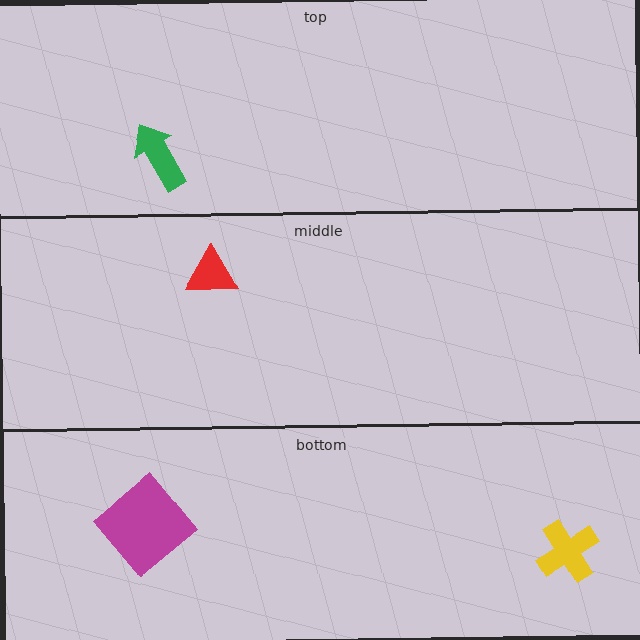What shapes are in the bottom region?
The magenta diamond, the yellow cross.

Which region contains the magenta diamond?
The bottom region.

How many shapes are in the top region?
1.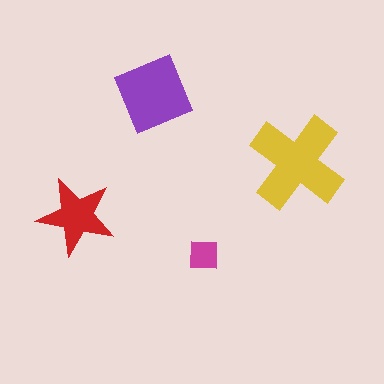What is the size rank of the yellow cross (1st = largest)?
1st.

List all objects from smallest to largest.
The magenta square, the red star, the purple diamond, the yellow cross.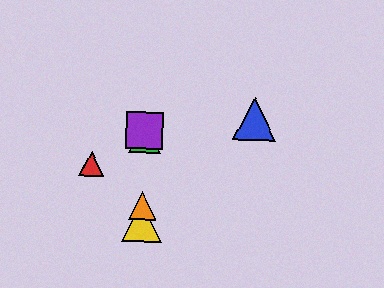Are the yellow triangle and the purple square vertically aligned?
Yes, both are at x≈142.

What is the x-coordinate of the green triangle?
The green triangle is at x≈144.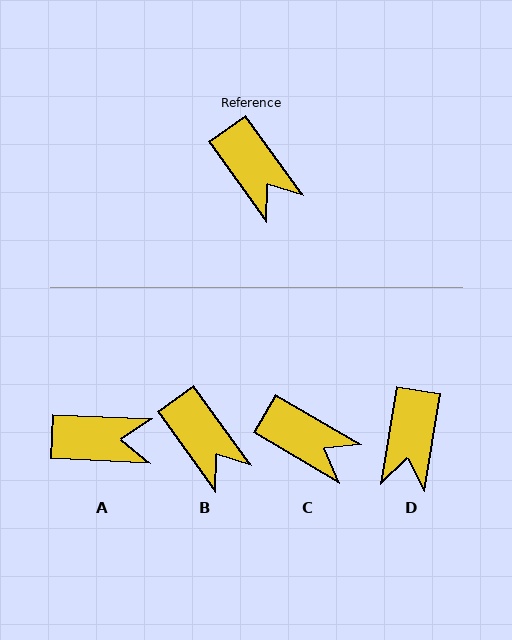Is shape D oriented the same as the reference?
No, it is off by about 45 degrees.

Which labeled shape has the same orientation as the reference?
B.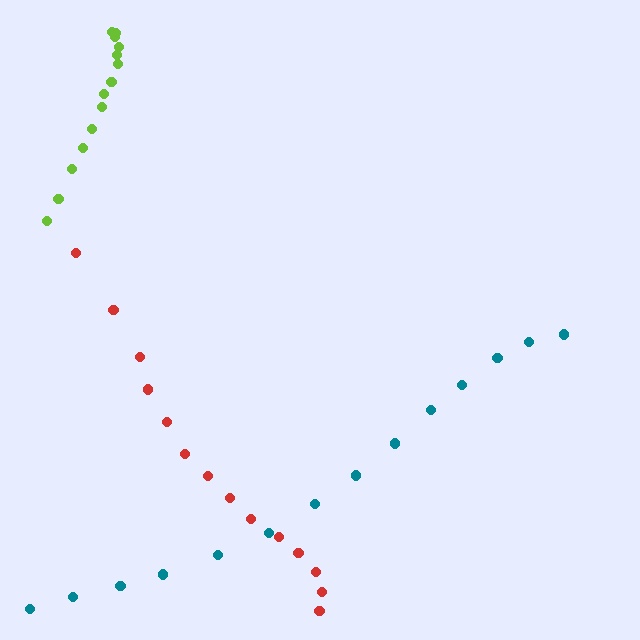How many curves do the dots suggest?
There are 3 distinct paths.